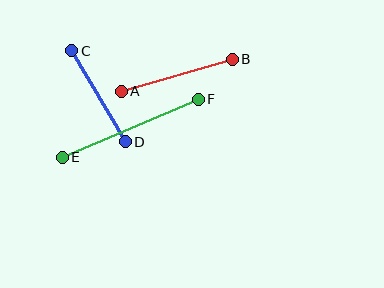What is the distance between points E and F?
The distance is approximately 148 pixels.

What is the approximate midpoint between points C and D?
The midpoint is at approximately (98, 96) pixels.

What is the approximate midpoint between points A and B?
The midpoint is at approximately (177, 75) pixels.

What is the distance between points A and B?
The distance is approximately 115 pixels.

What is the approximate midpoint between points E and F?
The midpoint is at approximately (130, 128) pixels.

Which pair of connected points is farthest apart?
Points E and F are farthest apart.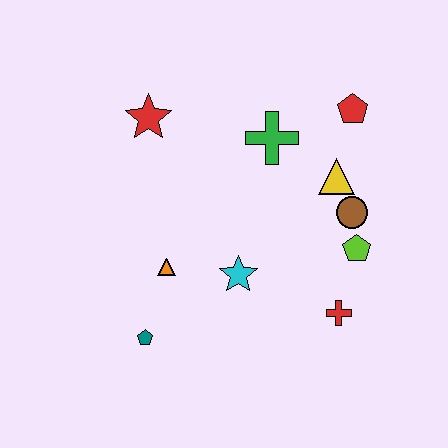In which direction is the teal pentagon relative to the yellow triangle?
The teal pentagon is to the left of the yellow triangle.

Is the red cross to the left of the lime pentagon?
Yes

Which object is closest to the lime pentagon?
The brown circle is closest to the lime pentagon.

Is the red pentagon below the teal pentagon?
No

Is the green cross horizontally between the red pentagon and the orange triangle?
Yes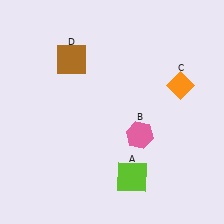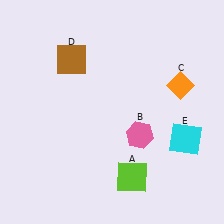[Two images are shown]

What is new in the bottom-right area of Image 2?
A cyan square (E) was added in the bottom-right area of Image 2.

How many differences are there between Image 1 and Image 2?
There is 1 difference between the two images.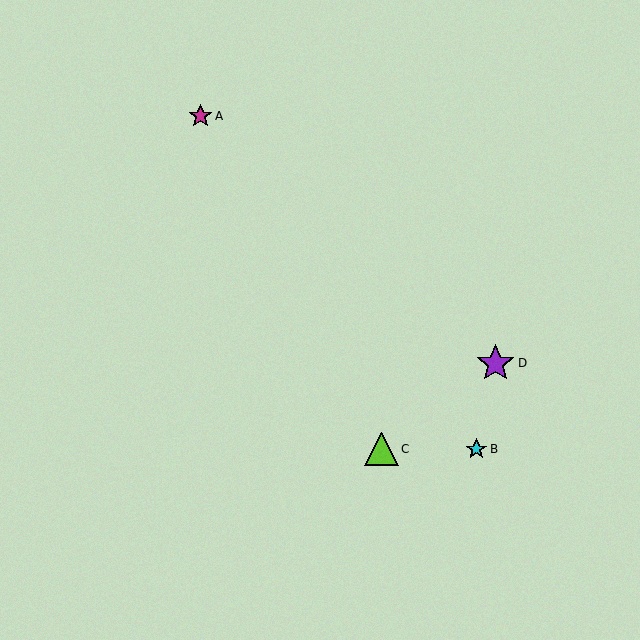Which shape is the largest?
The purple star (labeled D) is the largest.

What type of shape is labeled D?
Shape D is a purple star.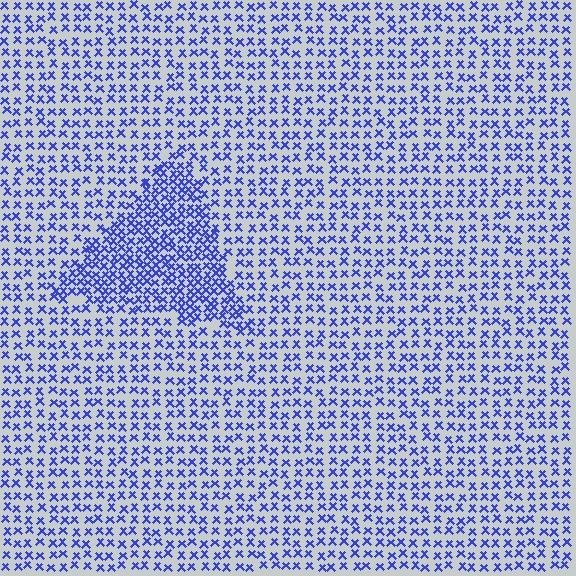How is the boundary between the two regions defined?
The boundary is defined by a change in element density (approximately 1.9x ratio). All elements are the same color, size, and shape.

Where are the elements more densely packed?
The elements are more densely packed inside the triangle boundary.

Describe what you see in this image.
The image contains small blue elements arranged at two different densities. A triangle-shaped region is visible where the elements are more densely packed than the surrounding area.